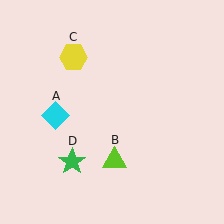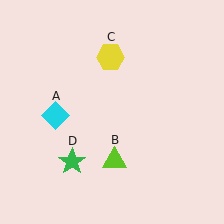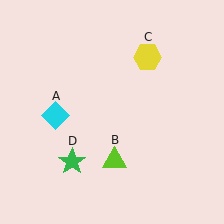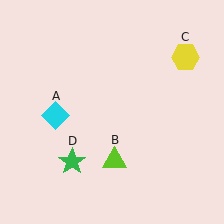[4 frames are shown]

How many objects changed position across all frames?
1 object changed position: yellow hexagon (object C).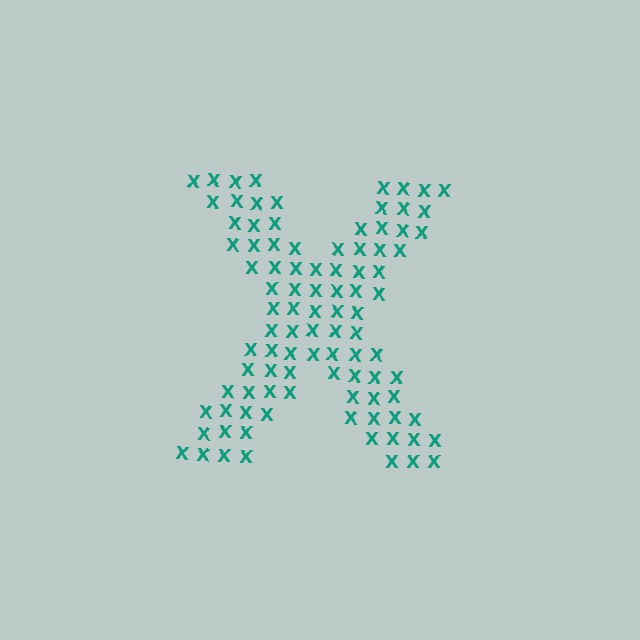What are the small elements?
The small elements are letter X's.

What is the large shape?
The large shape is the letter X.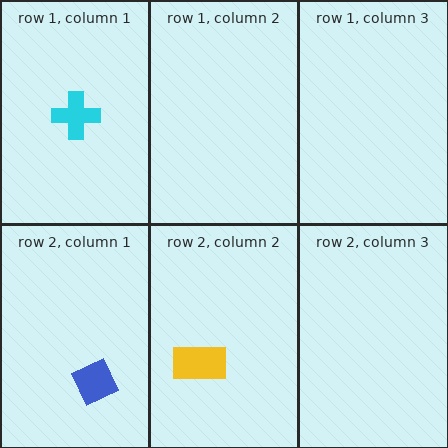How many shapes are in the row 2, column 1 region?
1.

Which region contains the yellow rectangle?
The row 2, column 2 region.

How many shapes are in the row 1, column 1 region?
1.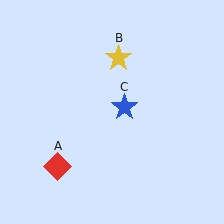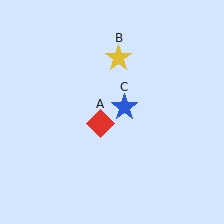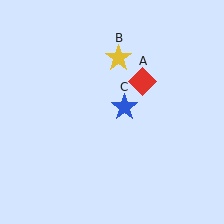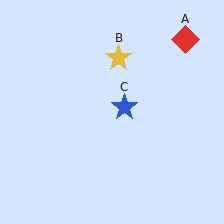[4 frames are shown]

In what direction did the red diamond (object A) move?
The red diamond (object A) moved up and to the right.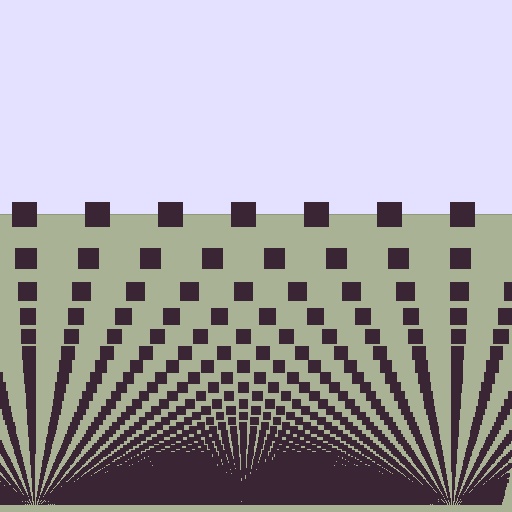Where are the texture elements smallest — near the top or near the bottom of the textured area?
Near the bottom.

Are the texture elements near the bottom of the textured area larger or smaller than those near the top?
Smaller. The gradient is inverted — elements near the bottom are smaller and denser.